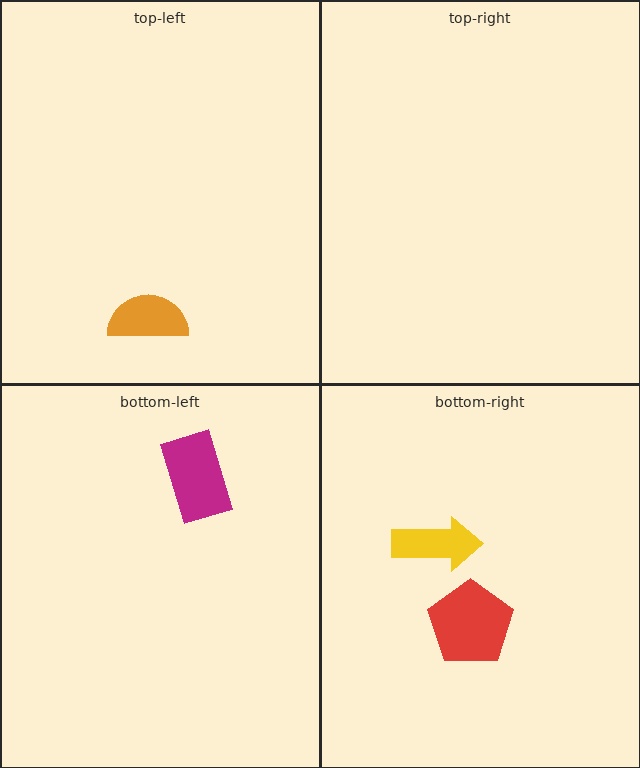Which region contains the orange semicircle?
The top-left region.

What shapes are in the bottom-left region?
The magenta rectangle.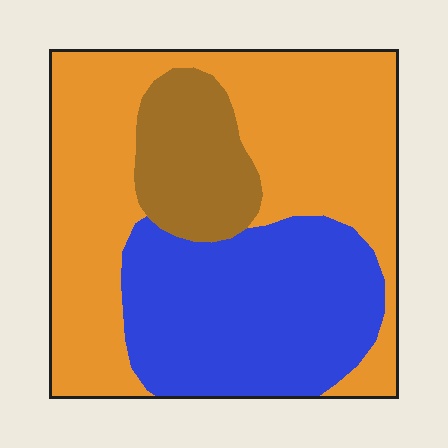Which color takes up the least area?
Brown, at roughly 15%.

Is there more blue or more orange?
Orange.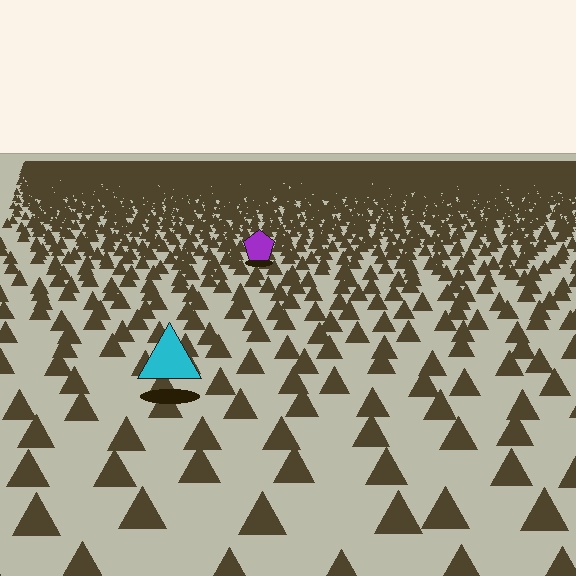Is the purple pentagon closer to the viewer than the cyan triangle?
No. The cyan triangle is closer — you can tell from the texture gradient: the ground texture is coarser near it.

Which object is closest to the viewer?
The cyan triangle is closest. The texture marks near it are larger and more spread out.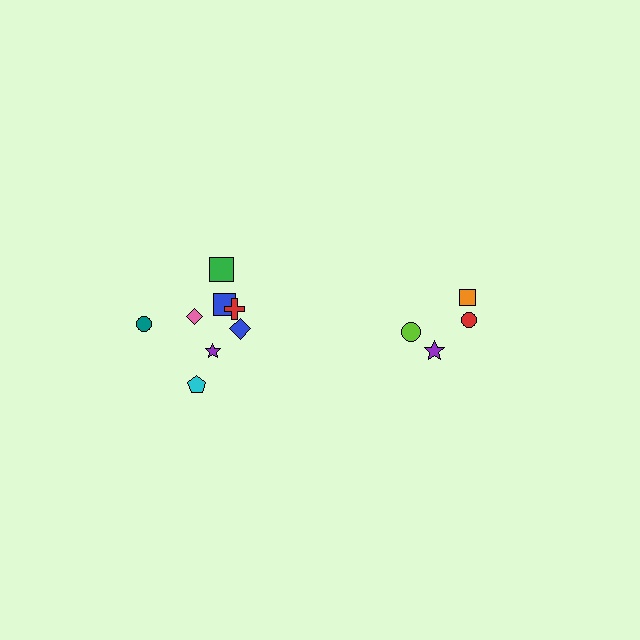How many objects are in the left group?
There are 8 objects.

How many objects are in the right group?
There are 4 objects.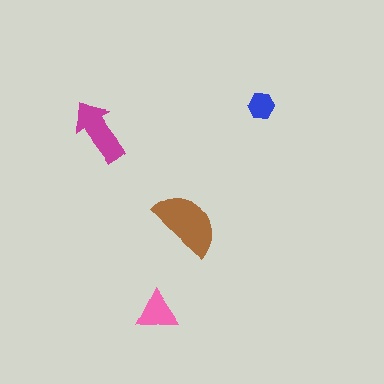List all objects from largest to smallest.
The brown semicircle, the magenta arrow, the pink triangle, the blue hexagon.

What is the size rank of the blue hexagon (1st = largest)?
4th.